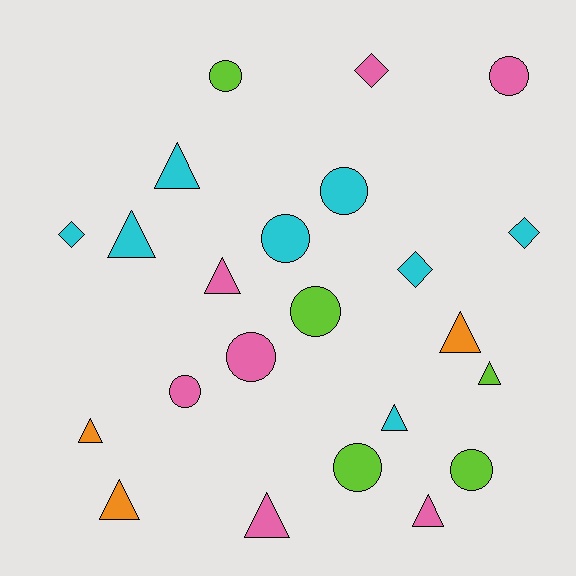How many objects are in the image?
There are 23 objects.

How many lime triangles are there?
There is 1 lime triangle.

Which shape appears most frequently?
Triangle, with 10 objects.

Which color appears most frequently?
Cyan, with 8 objects.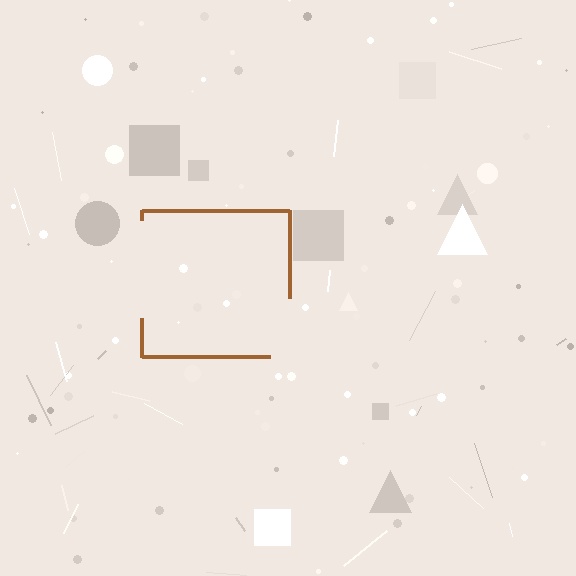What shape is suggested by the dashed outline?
The dashed outline suggests a square.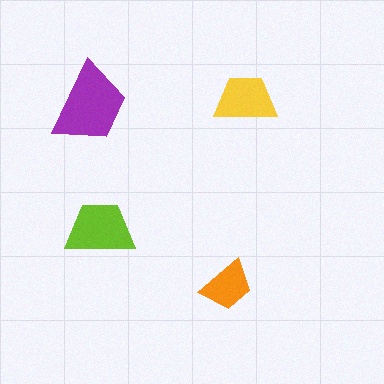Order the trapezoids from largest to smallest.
the purple one, the lime one, the yellow one, the orange one.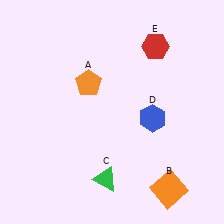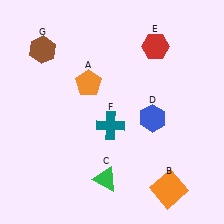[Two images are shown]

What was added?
A teal cross (F), a brown hexagon (G) were added in Image 2.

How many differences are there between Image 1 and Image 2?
There are 2 differences between the two images.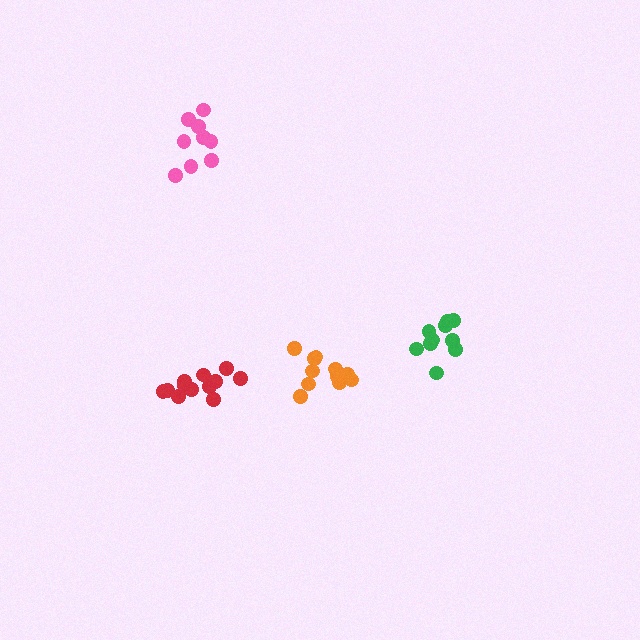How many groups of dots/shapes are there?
There are 4 groups.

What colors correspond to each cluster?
The clusters are colored: pink, green, red, orange.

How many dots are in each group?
Group 1: 9 dots, Group 2: 10 dots, Group 3: 13 dots, Group 4: 11 dots (43 total).